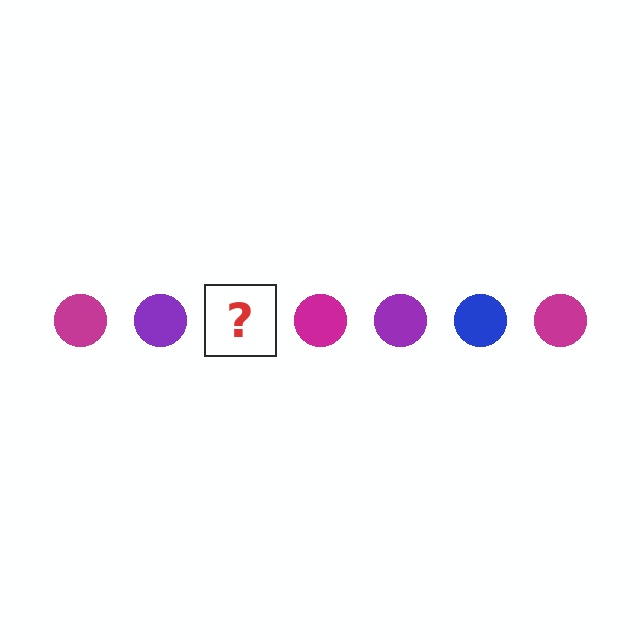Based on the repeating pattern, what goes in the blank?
The blank should be a blue circle.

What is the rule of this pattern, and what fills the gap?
The rule is that the pattern cycles through magenta, purple, blue circles. The gap should be filled with a blue circle.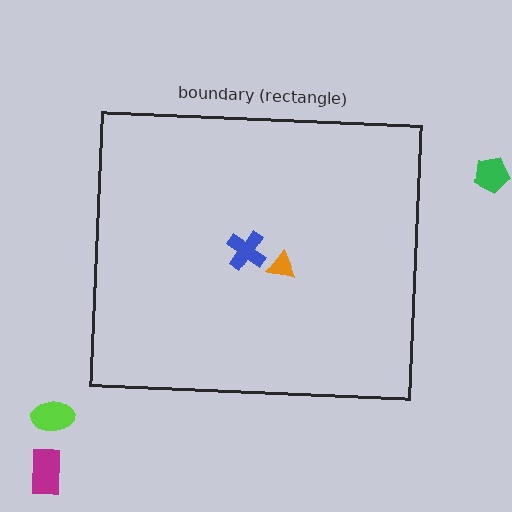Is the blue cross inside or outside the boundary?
Inside.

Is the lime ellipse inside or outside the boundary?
Outside.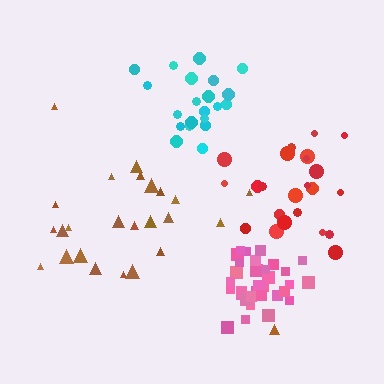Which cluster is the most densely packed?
Pink.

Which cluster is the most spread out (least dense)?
Brown.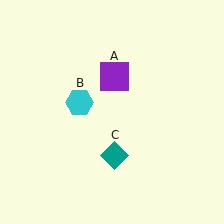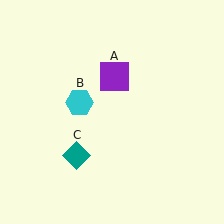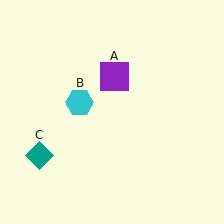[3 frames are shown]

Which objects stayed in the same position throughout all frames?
Purple square (object A) and cyan hexagon (object B) remained stationary.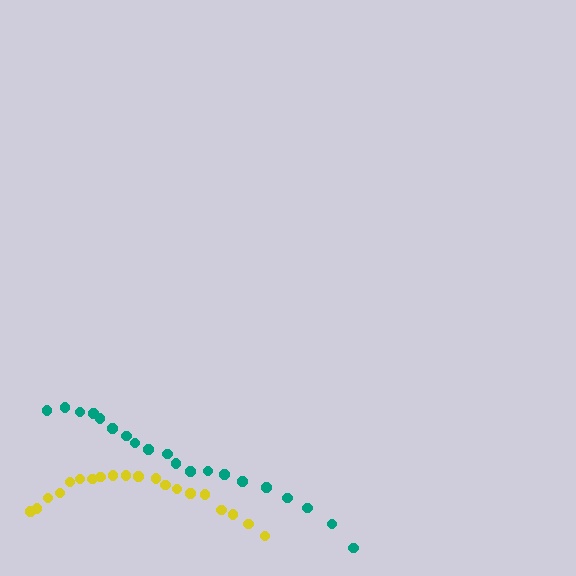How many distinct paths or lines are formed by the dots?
There are 2 distinct paths.